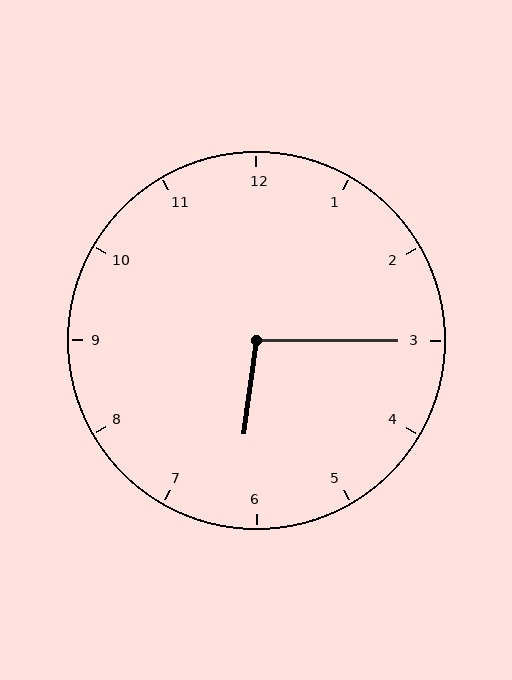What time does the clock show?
6:15.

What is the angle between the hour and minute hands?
Approximately 98 degrees.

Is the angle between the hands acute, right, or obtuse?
It is obtuse.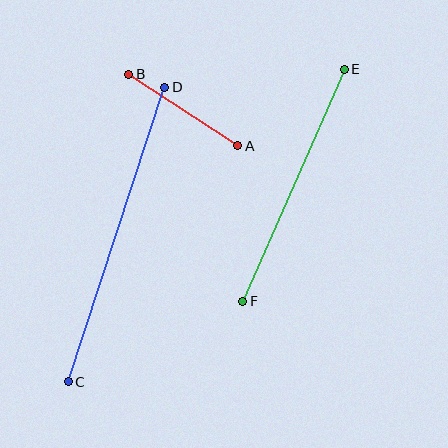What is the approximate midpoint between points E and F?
The midpoint is at approximately (294, 185) pixels.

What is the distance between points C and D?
The distance is approximately 310 pixels.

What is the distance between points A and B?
The distance is approximately 130 pixels.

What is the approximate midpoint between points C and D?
The midpoint is at approximately (116, 235) pixels.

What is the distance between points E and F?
The distance is approximately 254 pixels.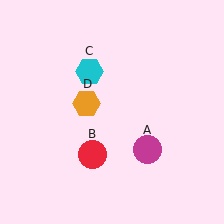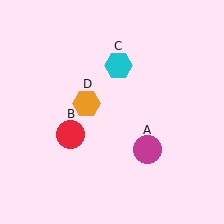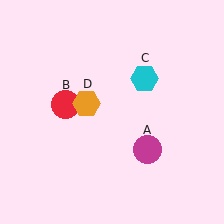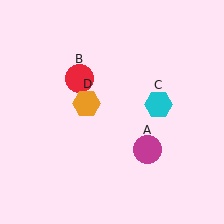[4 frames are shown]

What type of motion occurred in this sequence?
The red circle (object B), cyan hexagon (object C) rotated clockwise around the center of the scene.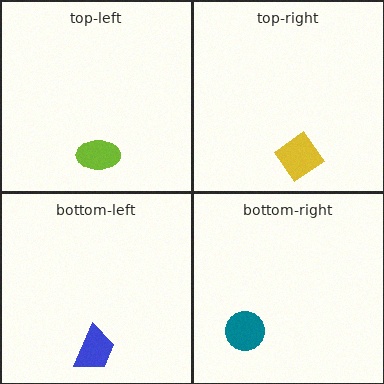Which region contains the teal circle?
The bottom-right region.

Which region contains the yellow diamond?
The top-right region.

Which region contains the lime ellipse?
The top-left region.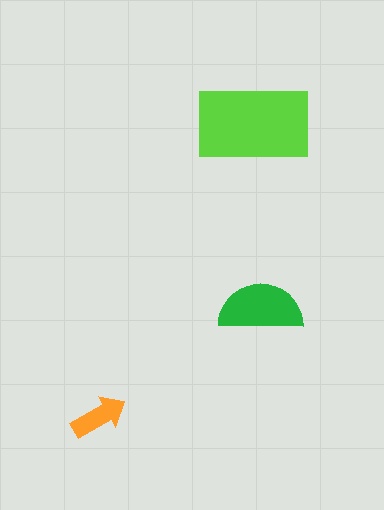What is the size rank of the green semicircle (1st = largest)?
2nd.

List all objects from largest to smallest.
The lime rectangle, the green semicircle, the orange arrow.